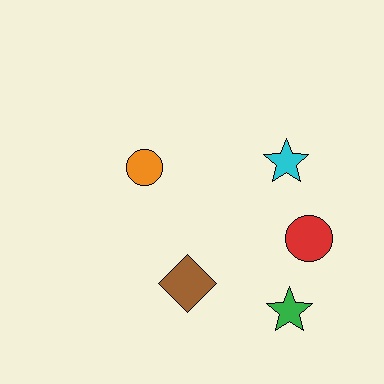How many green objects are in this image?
There is 1 green object.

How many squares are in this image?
There are no squares.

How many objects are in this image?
There are 5 objects.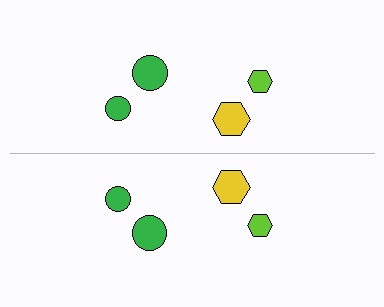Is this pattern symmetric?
Yes, this pattern has bilateral (reflection) symmetry.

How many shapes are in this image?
There are 8 shapes in this image.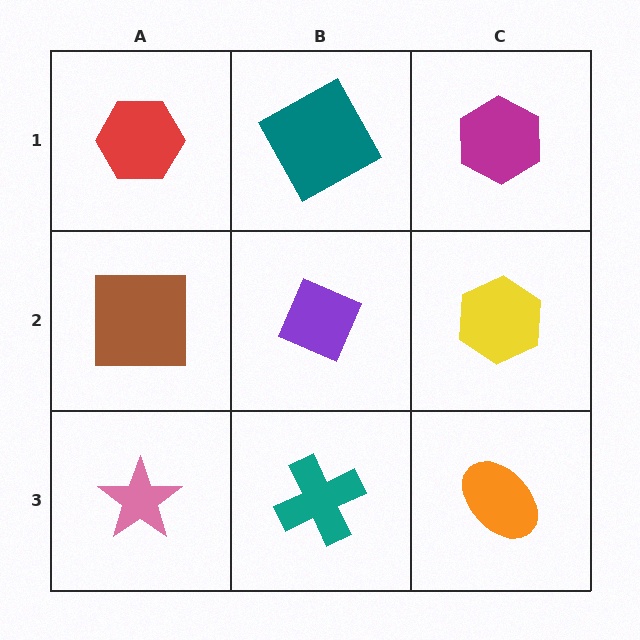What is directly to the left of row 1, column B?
A red hexagon.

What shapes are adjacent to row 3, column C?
A yellow hexagon (row 2, column C), a teal cross (row 3, column B).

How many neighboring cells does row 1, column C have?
2.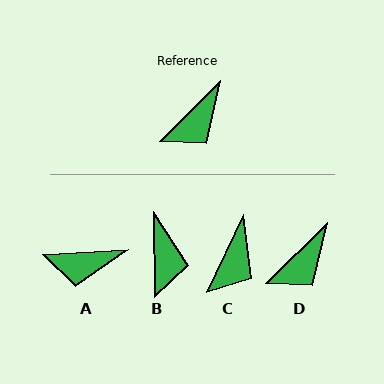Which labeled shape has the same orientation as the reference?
D.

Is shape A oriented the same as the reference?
No, it is off by about 41 degrees.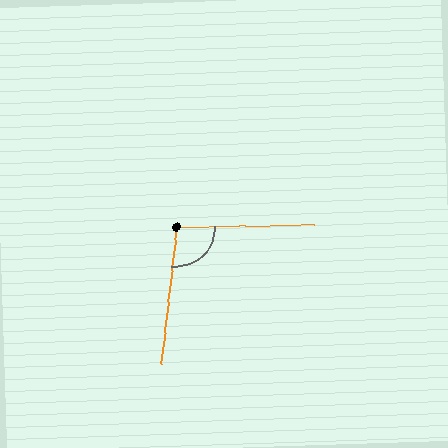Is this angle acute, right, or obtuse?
It is obtuse.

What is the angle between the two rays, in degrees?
Approximately 98 degrees.